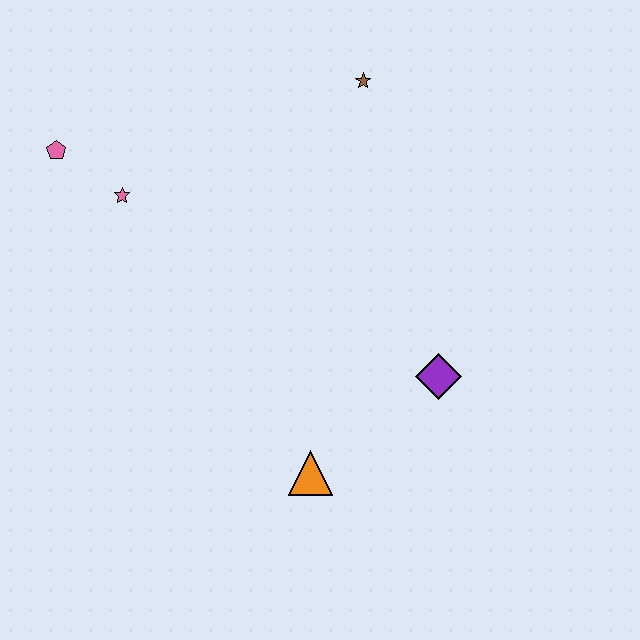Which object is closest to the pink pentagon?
The pink star is closest to the pink pentagon.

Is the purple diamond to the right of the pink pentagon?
Yes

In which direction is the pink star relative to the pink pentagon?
The pink star is to the right of the pink pentagon.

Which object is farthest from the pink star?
The purple diamond is farthest from the pink star.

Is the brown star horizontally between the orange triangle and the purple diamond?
Yes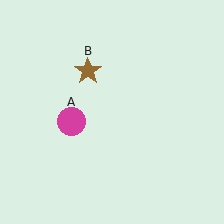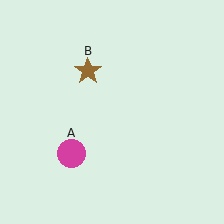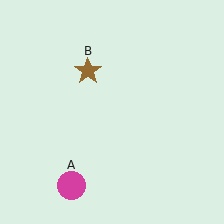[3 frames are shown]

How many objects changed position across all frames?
1 object changed position: magenta circle (object A).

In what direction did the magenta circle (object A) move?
The magenta circle (object A) moved down.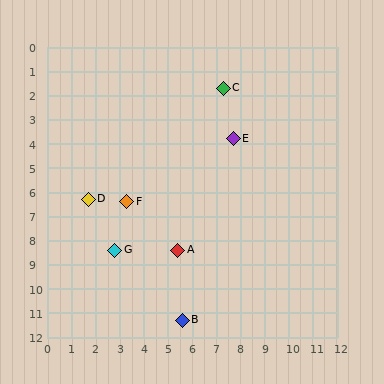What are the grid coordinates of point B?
Point B is at approximately (5.6, 11.3).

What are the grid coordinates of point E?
Point E is at approximately (7.7, 3.8).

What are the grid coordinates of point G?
Point G is at approximately (2.8, 8.4).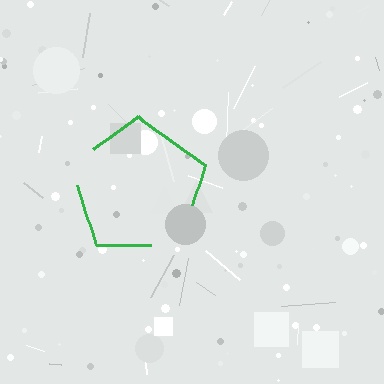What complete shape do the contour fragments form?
The contour fragments form a pentagon.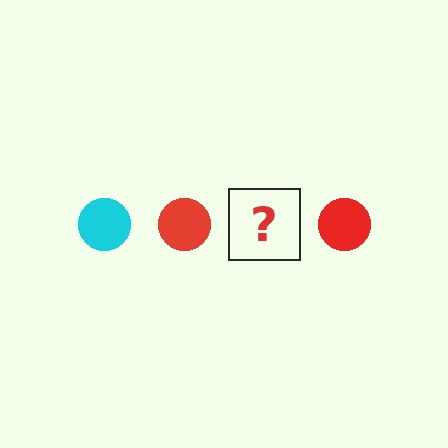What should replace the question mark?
The question mark should be replaced with a cyan circle.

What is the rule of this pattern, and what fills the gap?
The rule is that the pattern cycles through cyan, red circles. The gap should be filled with a cyan circle.